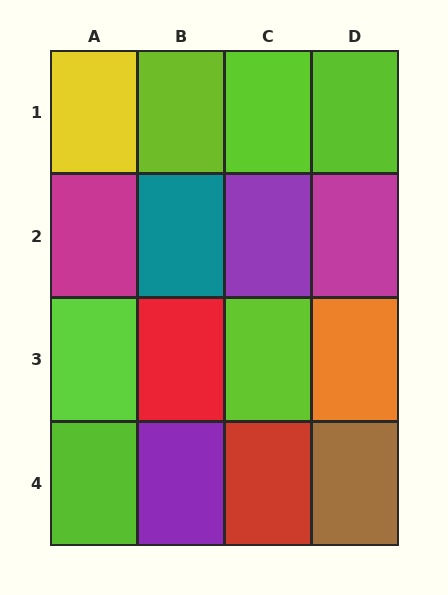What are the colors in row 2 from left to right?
Magenta, teal, purple, magenta.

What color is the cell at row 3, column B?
Red.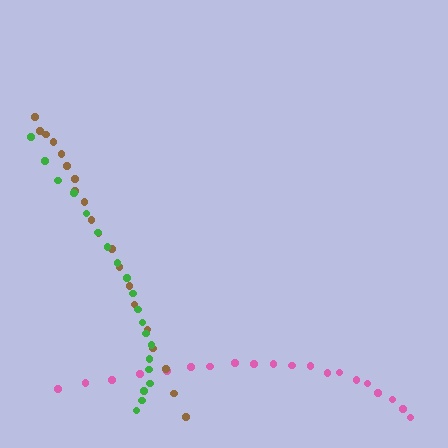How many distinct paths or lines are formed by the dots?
There are 3 distinct paths.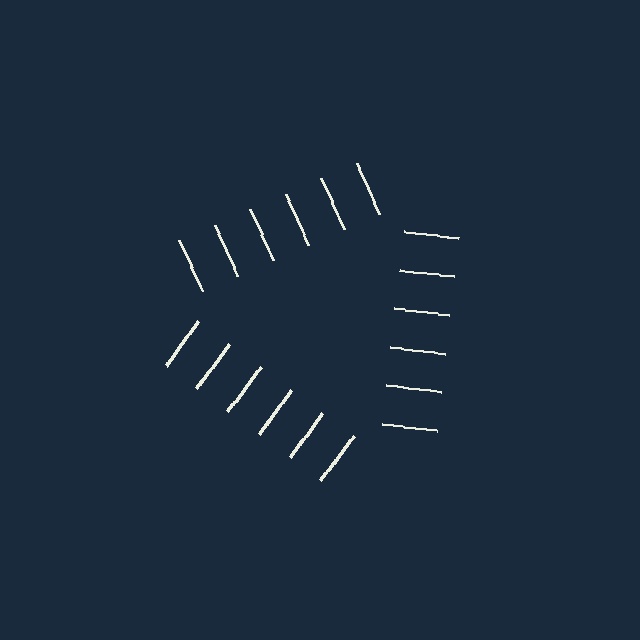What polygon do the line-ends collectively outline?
An illusory triangle — the line segments terminate on its edges but no continuous stroke is drawn.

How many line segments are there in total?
18 — 6 along each of the 3 edges.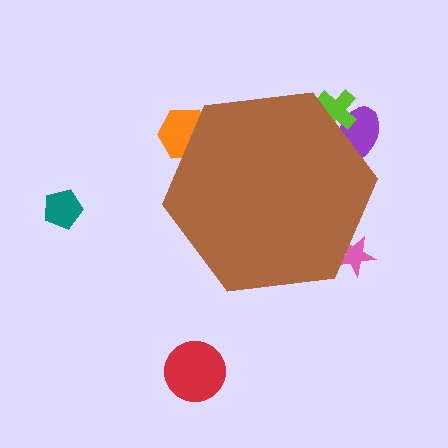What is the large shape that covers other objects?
A brown hexagon.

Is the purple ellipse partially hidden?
Yes, the purple ellipse is partially hidden behind the brown hexagon.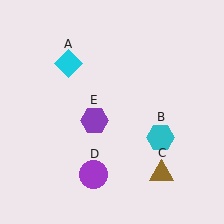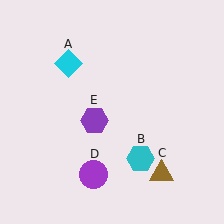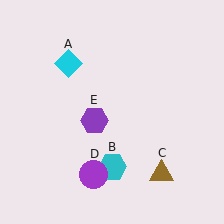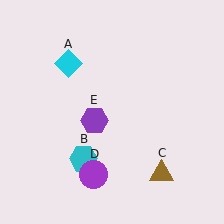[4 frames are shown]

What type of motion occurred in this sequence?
The cyan hexagon (object B) rotated clockwise around the center of the scene.